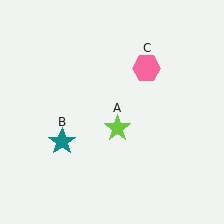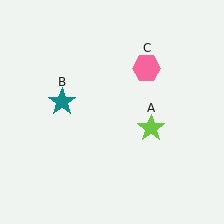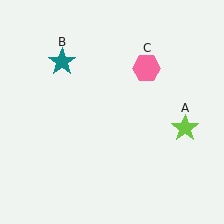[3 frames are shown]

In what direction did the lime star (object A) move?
The lime star (object A) moved right.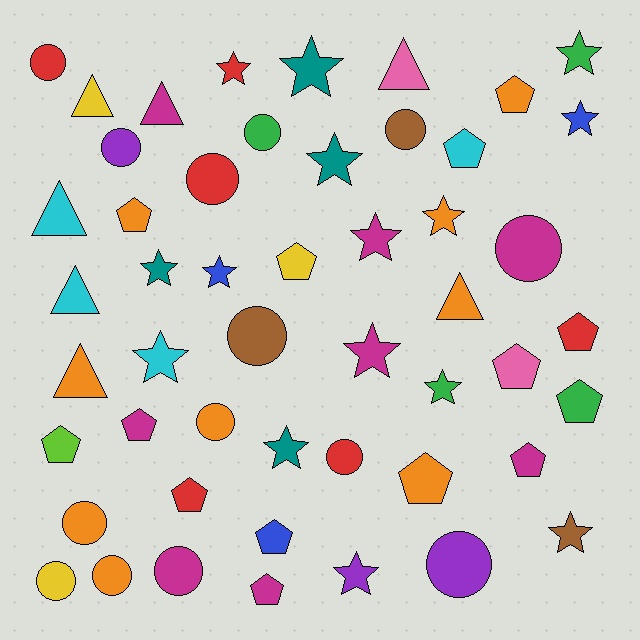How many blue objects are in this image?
There are 3 blue objects.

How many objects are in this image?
There are 50 objects.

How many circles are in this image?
There are 14 circles.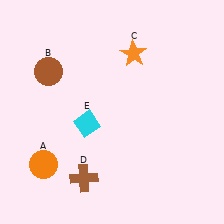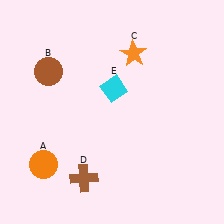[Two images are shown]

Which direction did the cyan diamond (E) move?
The cyan diamond (E) moved up.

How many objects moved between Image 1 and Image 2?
1 object moved between the two images.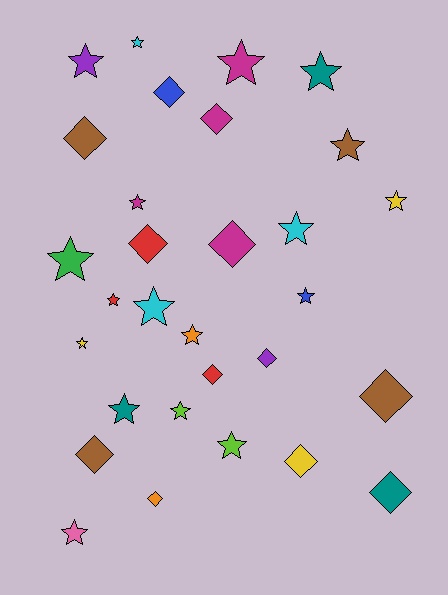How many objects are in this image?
There are 30 objects.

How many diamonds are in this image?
There are 12 diamonds.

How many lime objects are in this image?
There are 2 lime objects.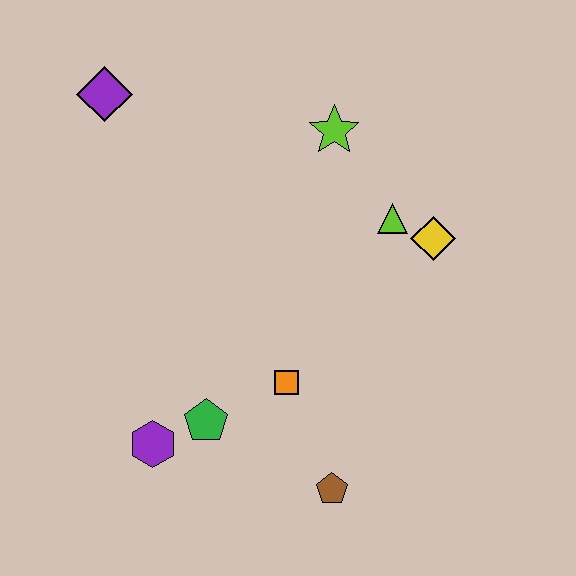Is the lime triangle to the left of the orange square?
No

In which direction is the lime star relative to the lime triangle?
The lime star is above the lime triangle.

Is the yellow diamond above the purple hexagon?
Yes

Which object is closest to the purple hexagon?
The green pentagon is closest to the purple hexagon.